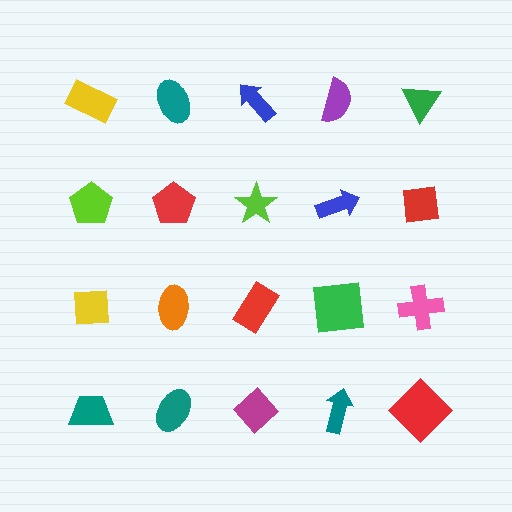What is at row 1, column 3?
A blue arrow.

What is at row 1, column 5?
A green triangle.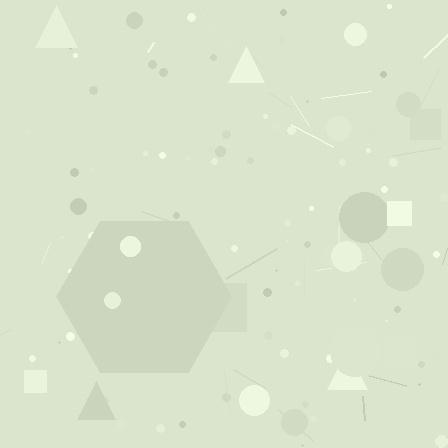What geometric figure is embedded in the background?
A hexagon is embedded in the background.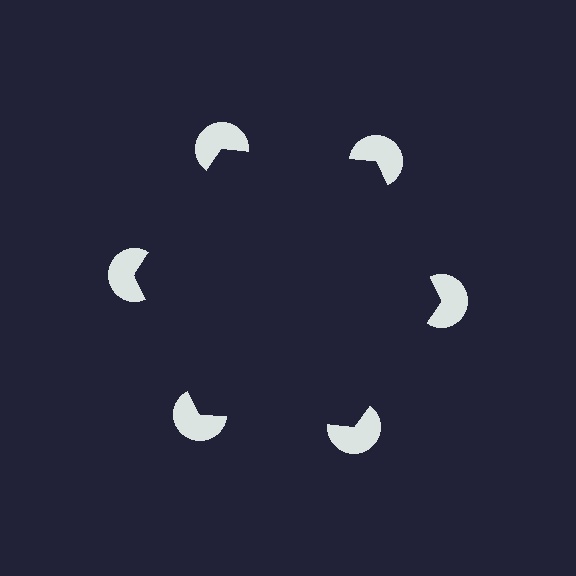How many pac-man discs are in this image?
There are 6 — one at each vertex of the illusory hexagon.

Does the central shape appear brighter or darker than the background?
It typically appears slightly darker than the background, even though no actual brightness change is drawn.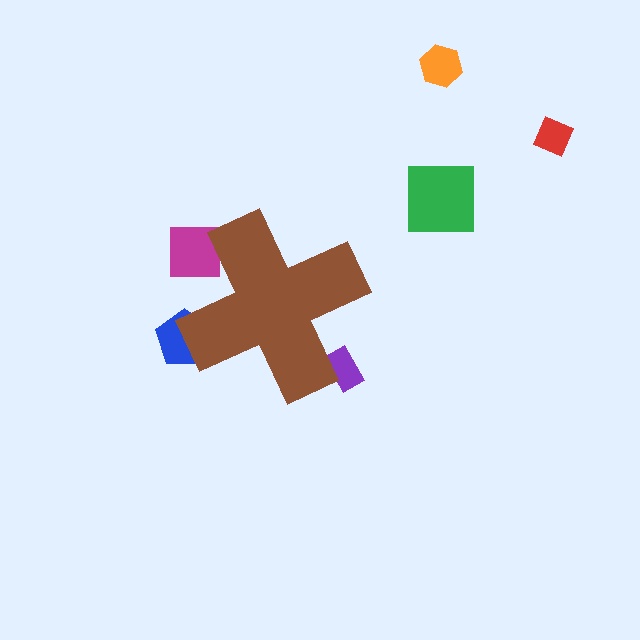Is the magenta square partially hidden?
Yes, the magenta square is partially hidden behind the brown cross.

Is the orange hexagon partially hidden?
No, the orange hexagon is fully visible.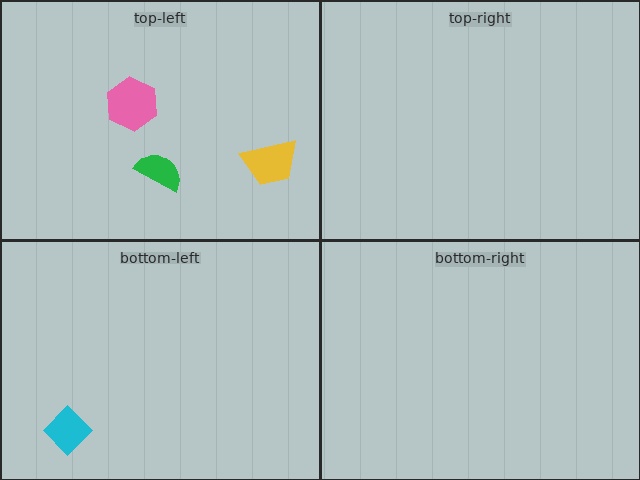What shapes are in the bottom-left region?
The cyan diamond.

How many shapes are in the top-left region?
3.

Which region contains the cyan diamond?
The bottom-left region.